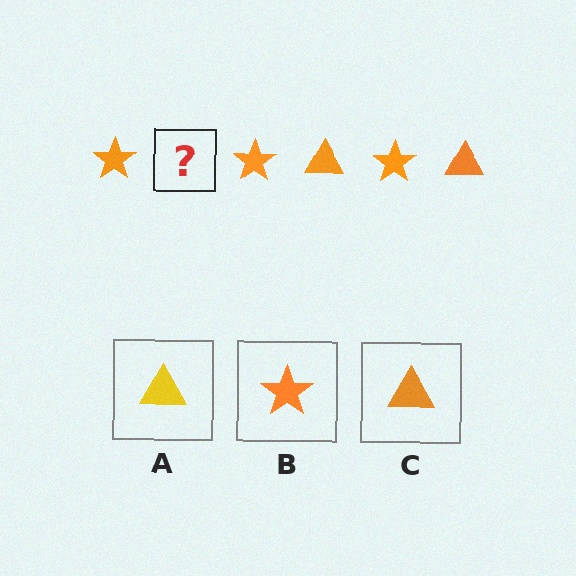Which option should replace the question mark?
Option C.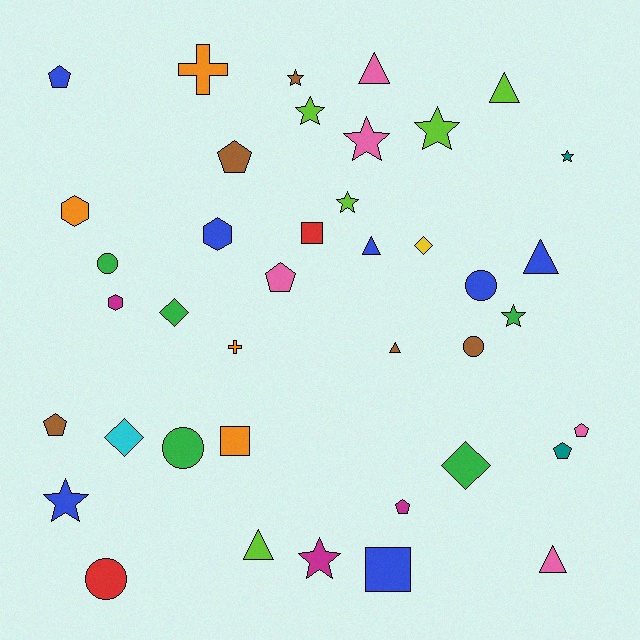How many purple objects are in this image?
There are no purple objects.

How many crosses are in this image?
There are 2 crosses.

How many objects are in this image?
There are 40 objects.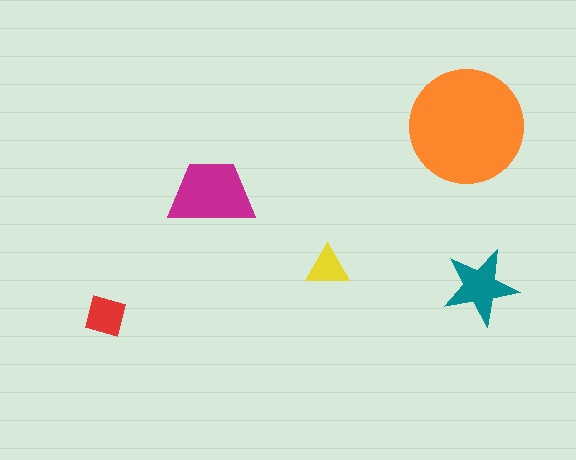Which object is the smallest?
The yellow triangle.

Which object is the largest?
The orange circle.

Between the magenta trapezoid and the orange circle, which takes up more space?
The orange circle.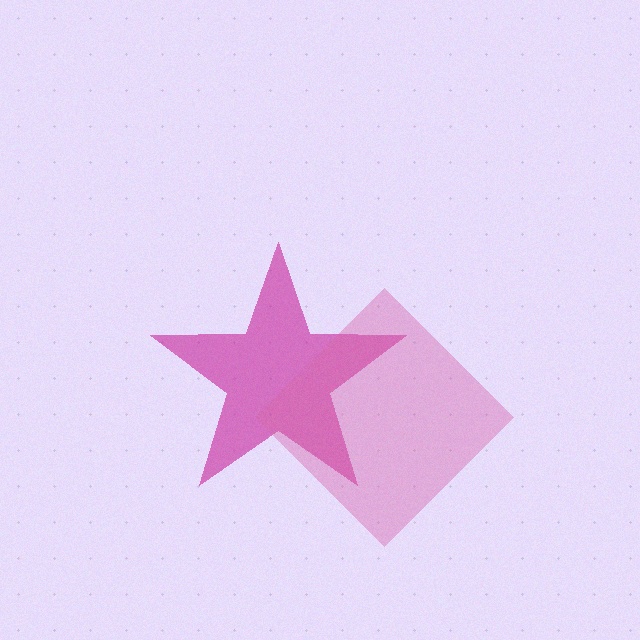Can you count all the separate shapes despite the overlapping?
Yes, there are 2 separate shapes.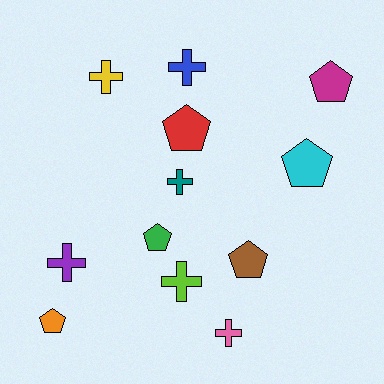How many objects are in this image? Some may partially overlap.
There are 12 objects.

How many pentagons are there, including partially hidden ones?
There are 6 pentagons.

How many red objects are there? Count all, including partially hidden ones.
There is 1 red object.